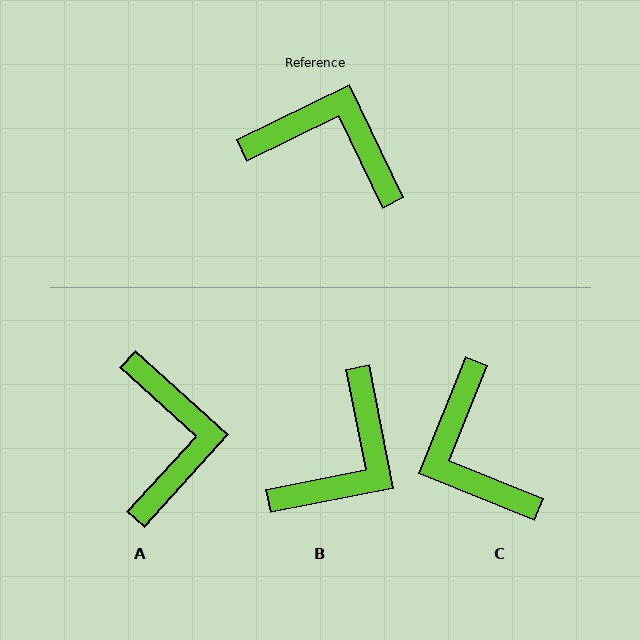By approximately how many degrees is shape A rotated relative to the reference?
Approximately 68 degrees clockwise.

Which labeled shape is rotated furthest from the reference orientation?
C, about 132 degrees away.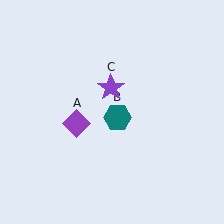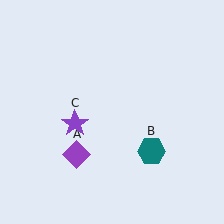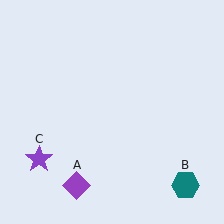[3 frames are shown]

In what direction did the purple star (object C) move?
The purple star (object C) moved down and to the left.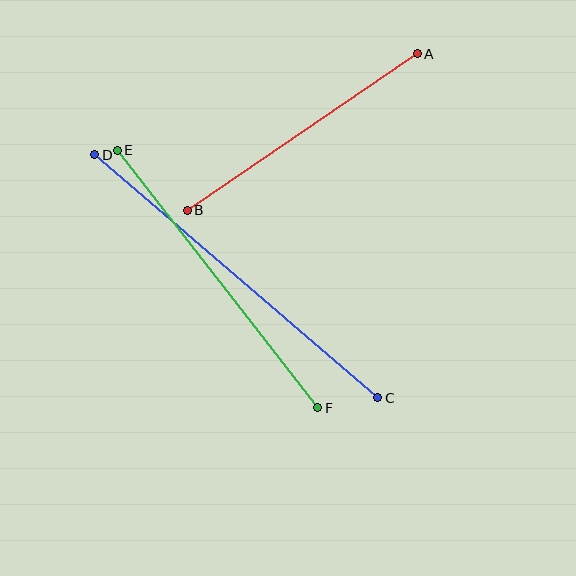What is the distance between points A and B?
The distance is approximately 278 pixels.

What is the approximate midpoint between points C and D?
The midpoint is at approximately (236, 276) pixels.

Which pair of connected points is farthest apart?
Points C and D are farthest apart.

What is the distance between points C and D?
The distance is approximately 373 pixels.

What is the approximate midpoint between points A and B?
The midpoint is at approximately (302, 132) pixels.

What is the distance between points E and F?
The distance is approximately 326 pixels.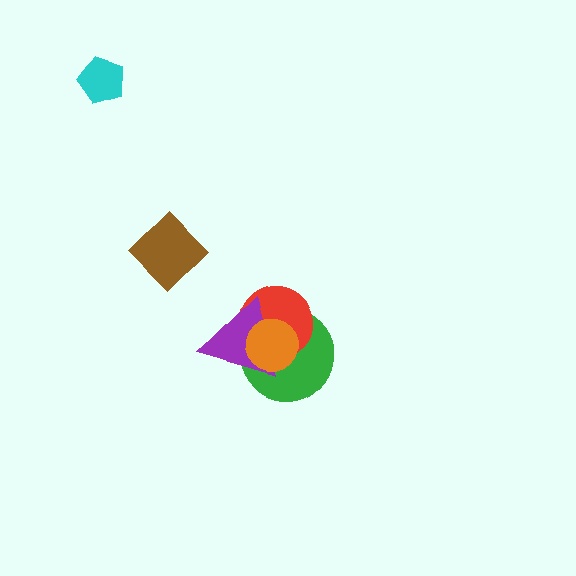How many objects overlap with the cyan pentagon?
0 objects overlap with the cyan pentagon.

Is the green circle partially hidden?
Yes, it is partially covered by another shape.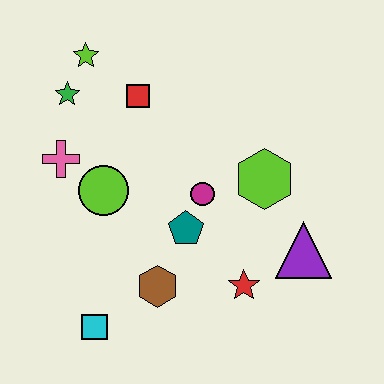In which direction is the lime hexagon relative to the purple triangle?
The lime hexagon is above the purple triangle.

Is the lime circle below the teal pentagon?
No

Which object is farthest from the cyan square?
The lime star is farthest from the cyan square.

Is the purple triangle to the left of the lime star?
No